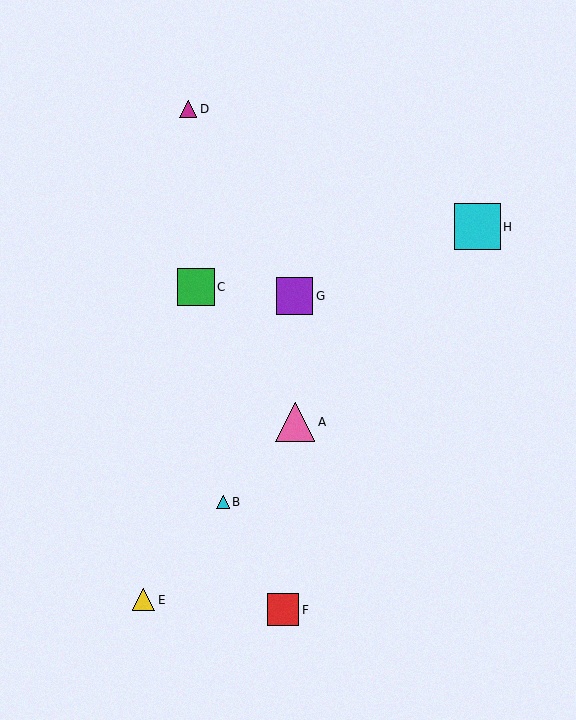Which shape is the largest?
The cyan square (labeled H) is the largest.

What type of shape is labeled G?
Shape G is a purple square.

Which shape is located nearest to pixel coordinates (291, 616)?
The red square (labeled F) at (283, 610) is nearest to that location.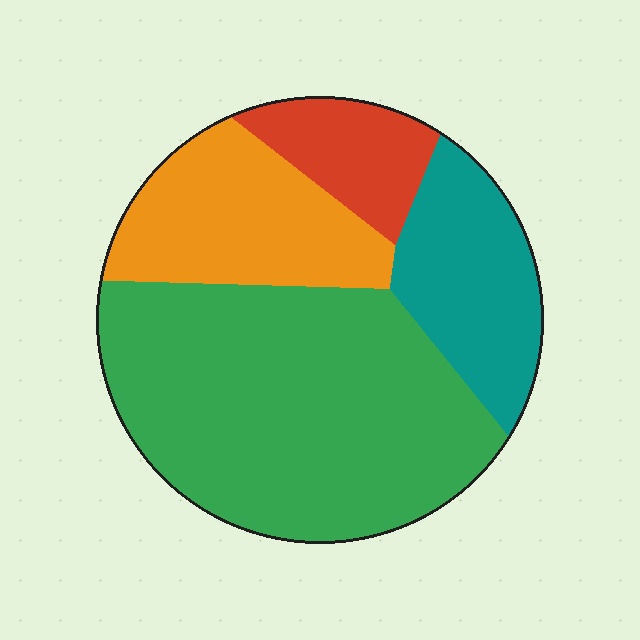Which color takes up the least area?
Red, at roughly 10%.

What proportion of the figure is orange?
Orange takes up about one fifth (1/5) of the figure.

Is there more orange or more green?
Green.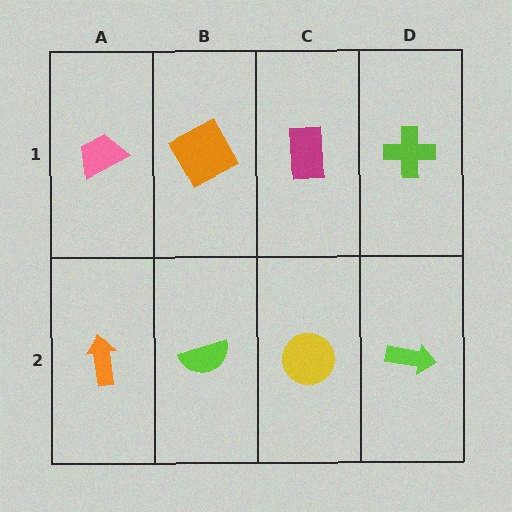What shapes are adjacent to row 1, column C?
A yellow circle (row 2, column C), an orange square (row 1, column B), a lime cross (row 1, column D).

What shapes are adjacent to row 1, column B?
A lime semicircle (row 2, column B), a pink trapezoid (row 1, column A), a magenta rectangle (row 1, column C).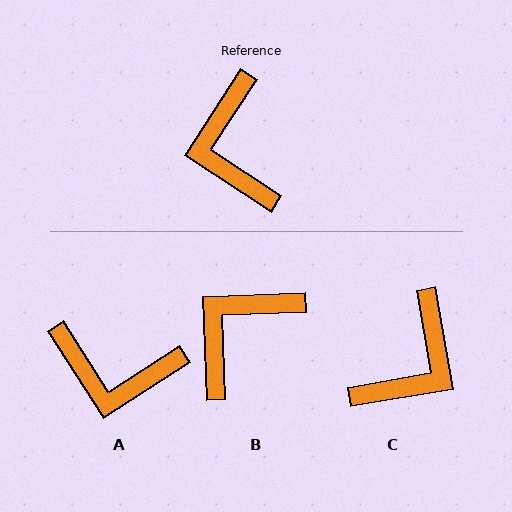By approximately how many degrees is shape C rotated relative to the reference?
Approximately 133 degrees counter-clockwise.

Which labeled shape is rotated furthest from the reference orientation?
C, about 133 degrees away.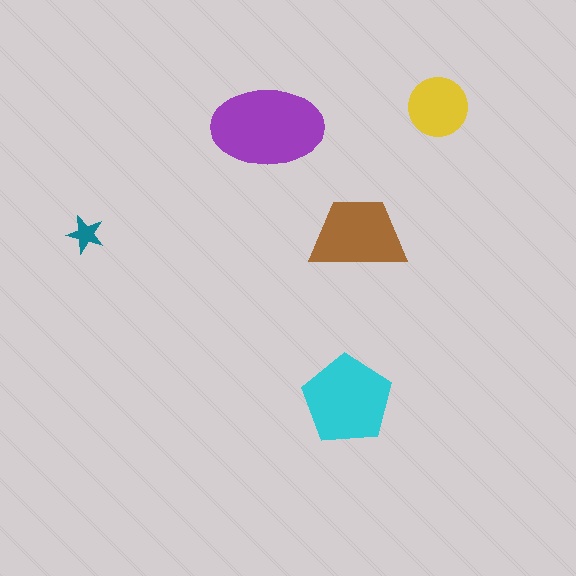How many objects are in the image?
There are 5 objects in the image.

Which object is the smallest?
The teal star.